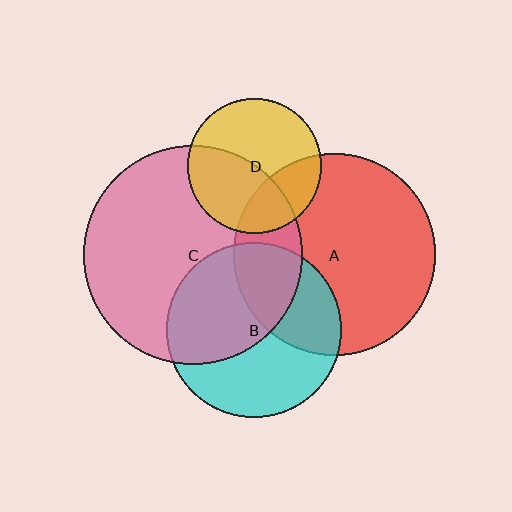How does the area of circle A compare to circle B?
Approximately 1.3 times.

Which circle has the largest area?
Circle C (pink).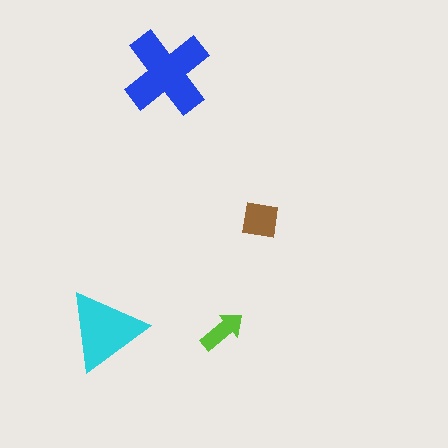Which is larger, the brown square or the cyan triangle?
The cyan triangle.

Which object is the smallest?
The lime arrow.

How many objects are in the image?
There are 4 objects in the image.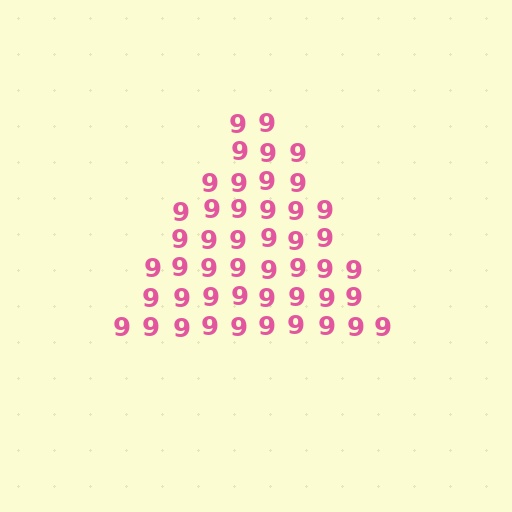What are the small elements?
The small elements are digit 9's.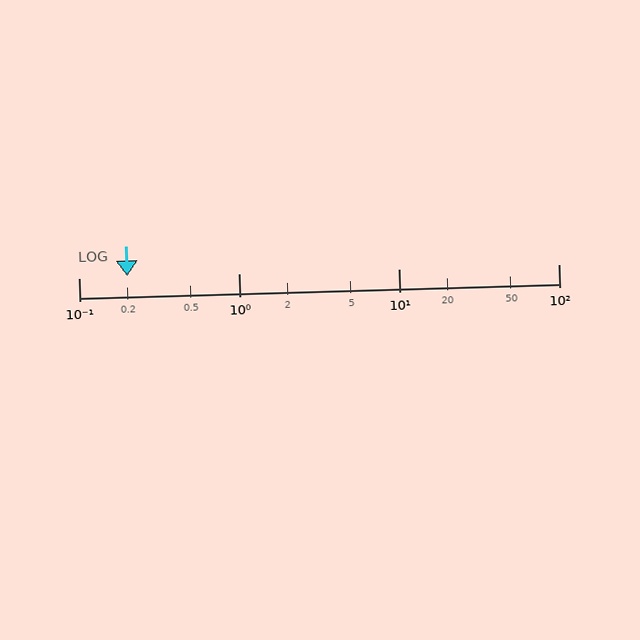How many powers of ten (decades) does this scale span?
The scale spans 3 decades, from 0.1 to 100.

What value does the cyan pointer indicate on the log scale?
The pointer indicates approximately 0.2.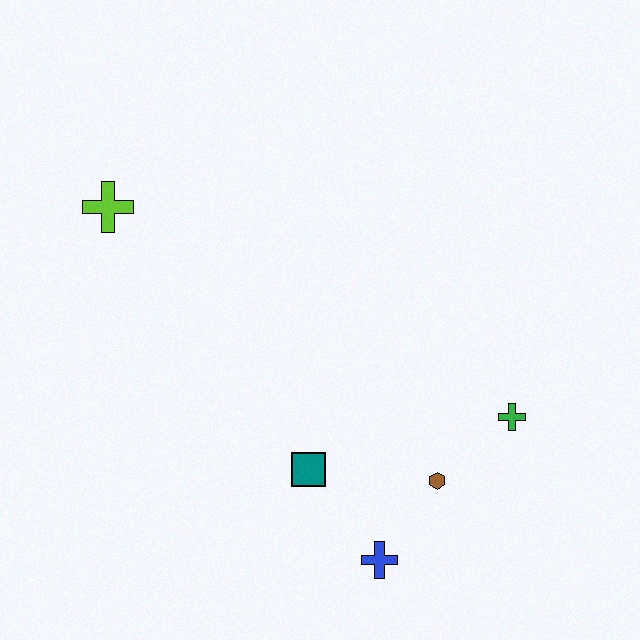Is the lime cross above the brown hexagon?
Yes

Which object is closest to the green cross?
The brown hexagon is closest to the green cross.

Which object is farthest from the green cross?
The lime cross is farthest from the green cross.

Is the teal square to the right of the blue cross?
No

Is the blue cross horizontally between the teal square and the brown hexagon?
Yes